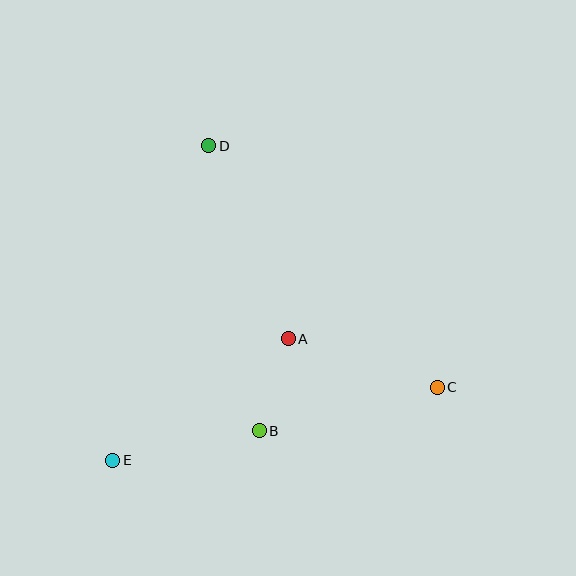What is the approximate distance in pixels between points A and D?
The distance between A and D is approximately 209 pixels.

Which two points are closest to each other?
Points A and B are closest to each other.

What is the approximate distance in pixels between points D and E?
The distance between D and E is approximately 329 pixels.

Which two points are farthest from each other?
Points C and D are farthest from each other.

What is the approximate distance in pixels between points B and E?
The distance between B and E is approximately 149 pixels.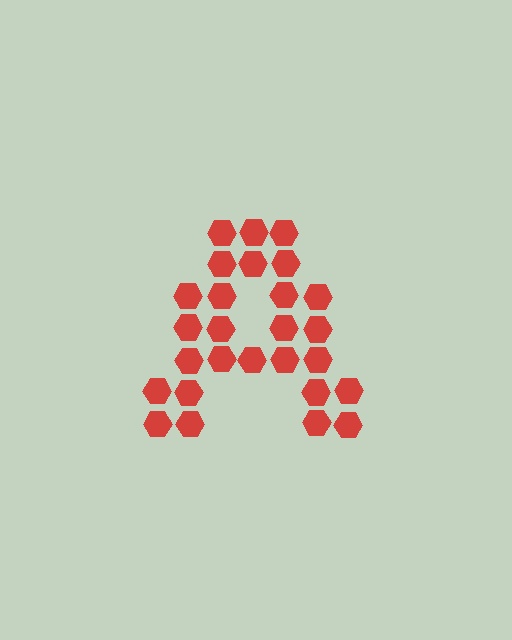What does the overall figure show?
The overall figure shows the letter A.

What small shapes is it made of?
It is made of small hexagons.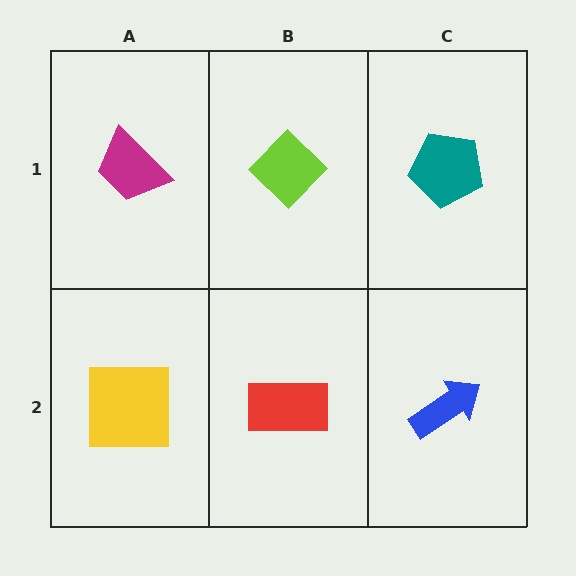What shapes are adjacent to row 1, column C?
A blue arrow (row 2, column C), a lime diamond (row 1, column B).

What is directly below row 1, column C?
A blue arrow.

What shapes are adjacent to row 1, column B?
A red rectangle (row 2, column B), a magenta trapezoid (row 1, column A), a teal pentagon (row 1, column C).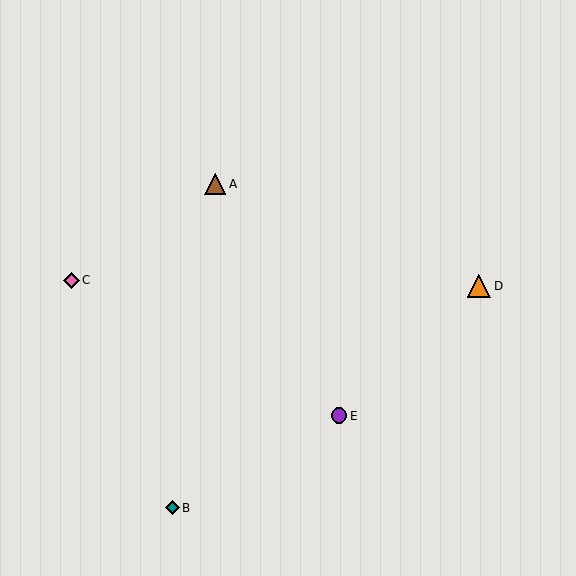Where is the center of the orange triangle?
The center of the orange triangle is at (479, 286).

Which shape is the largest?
The orange triangle (labeled D) is the largest.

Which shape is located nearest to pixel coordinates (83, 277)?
The pink diamond (labeled C) at (71, 281) is nearest to that location.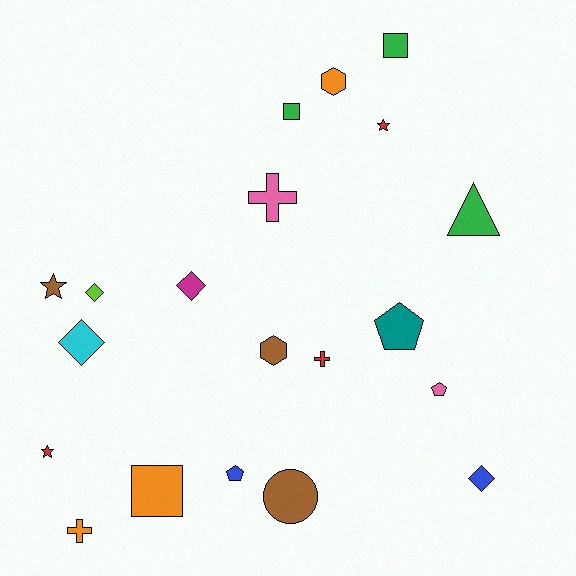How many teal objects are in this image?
There is 1 teal object.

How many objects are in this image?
There are 20 objects.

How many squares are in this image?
There are 3 squares.